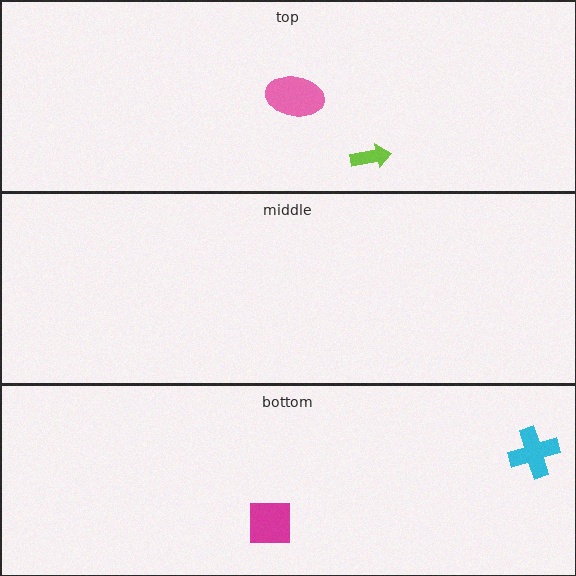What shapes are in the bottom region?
The magenta square, the cyan cross.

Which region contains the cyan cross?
The bottom region.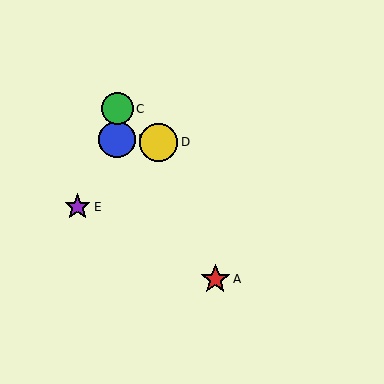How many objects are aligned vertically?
2 objects (B, C) are aligned vertically.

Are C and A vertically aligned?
No, C is at x≈117 and A is at x≈215.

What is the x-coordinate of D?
Object D is at x≈159.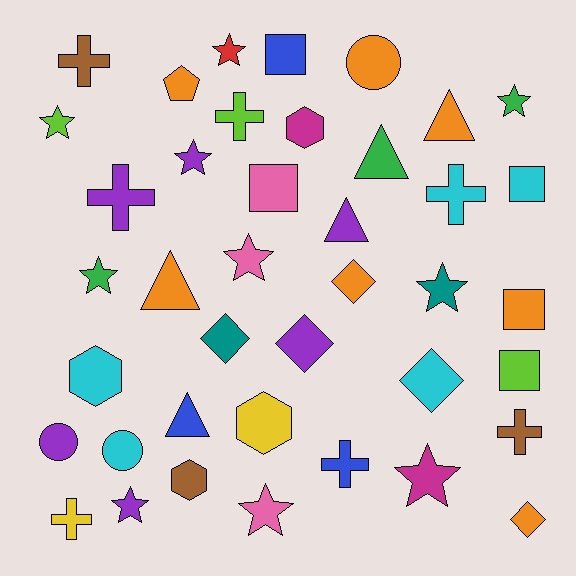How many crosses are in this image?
There are 7 crosses.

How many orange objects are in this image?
There are 7 orange objects.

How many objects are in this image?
There are 40 objects.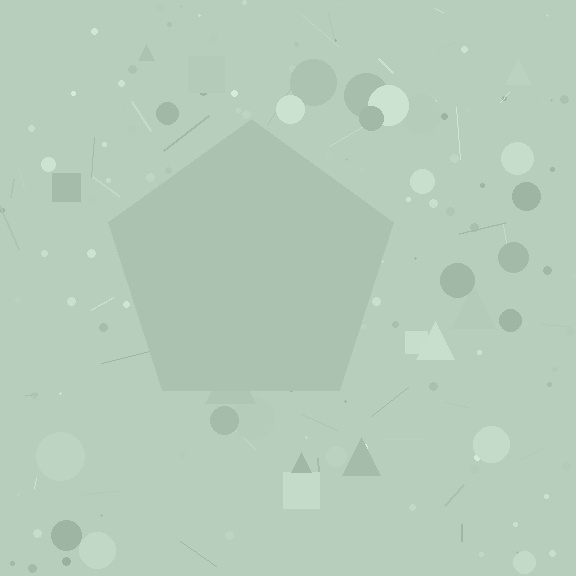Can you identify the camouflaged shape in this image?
The camouflaged shape is a pentagon.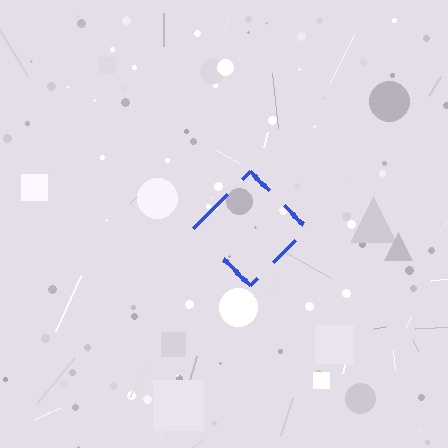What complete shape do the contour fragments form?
The contour fragments form a diamond.